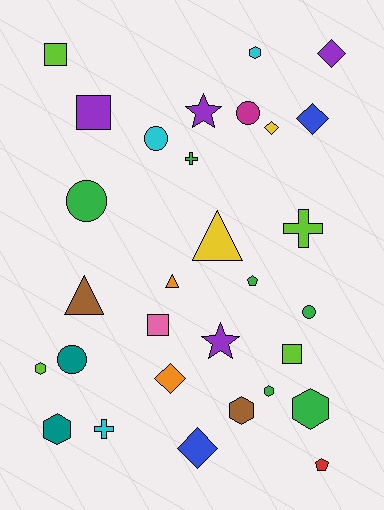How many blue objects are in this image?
There are 2 blue objects.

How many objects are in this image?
There are 30 objects.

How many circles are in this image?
There are 5 circles.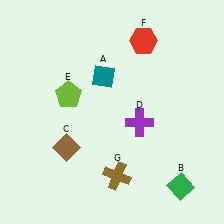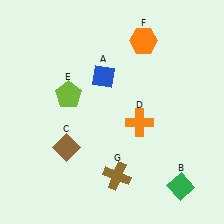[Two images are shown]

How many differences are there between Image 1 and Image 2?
There are 3 differences between the two images.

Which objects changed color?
A changed from teal to blue. D changed from purple to orange. F changed from red to orange.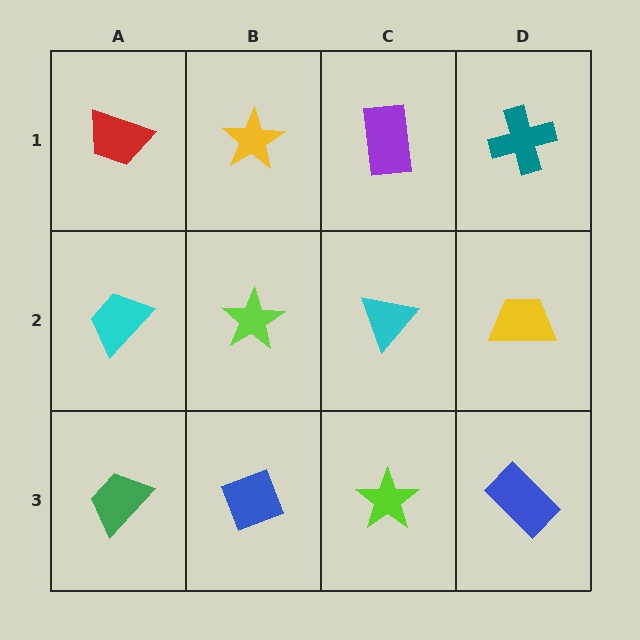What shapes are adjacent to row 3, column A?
A cyan trapezoid (row 2, column A), a blue diamond (row 3, column B).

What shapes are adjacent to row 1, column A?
A cyan trapezoid (row 2, column A), a yellow star (row 1, column B).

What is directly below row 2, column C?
A lime star.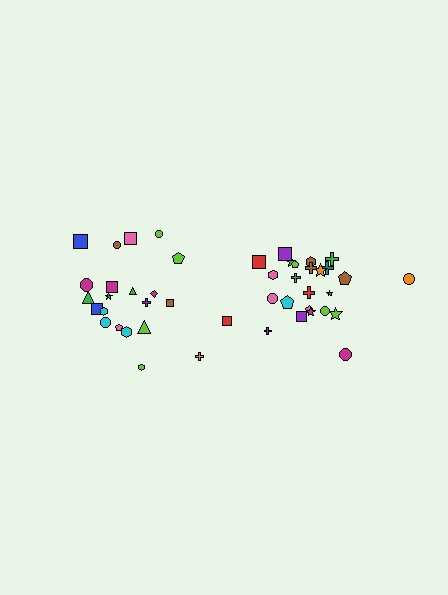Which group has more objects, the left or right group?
The right group.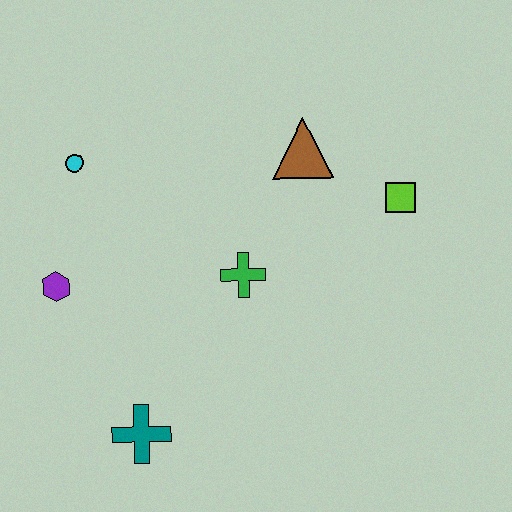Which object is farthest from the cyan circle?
The lime square is farthest from the cyan circle.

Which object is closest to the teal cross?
The purple hexagon is closest to the teal cross.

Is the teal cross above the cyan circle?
No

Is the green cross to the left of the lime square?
Yes